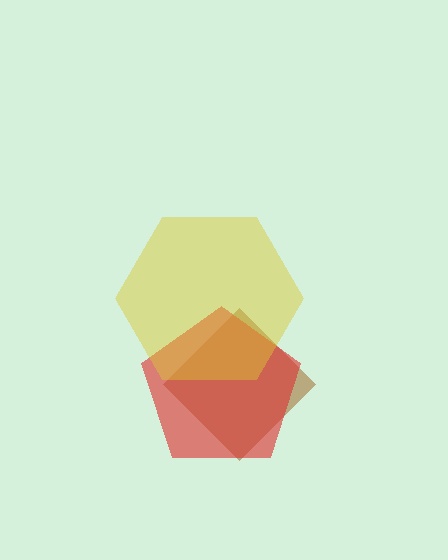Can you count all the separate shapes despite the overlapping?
Yes, there are 3 separate shapes.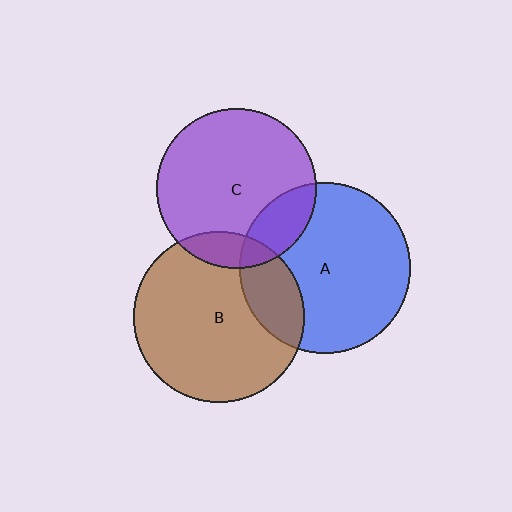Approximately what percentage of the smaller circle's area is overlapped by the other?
Approximately 20%.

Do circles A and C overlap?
Yes.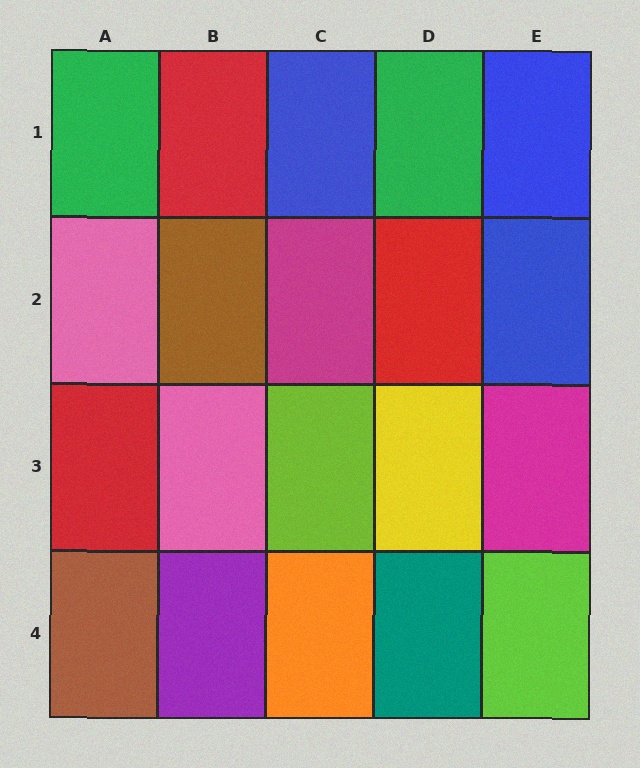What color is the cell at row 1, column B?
Red.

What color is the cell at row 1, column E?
Blue.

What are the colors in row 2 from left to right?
Pink, brown, magenta, red, blue.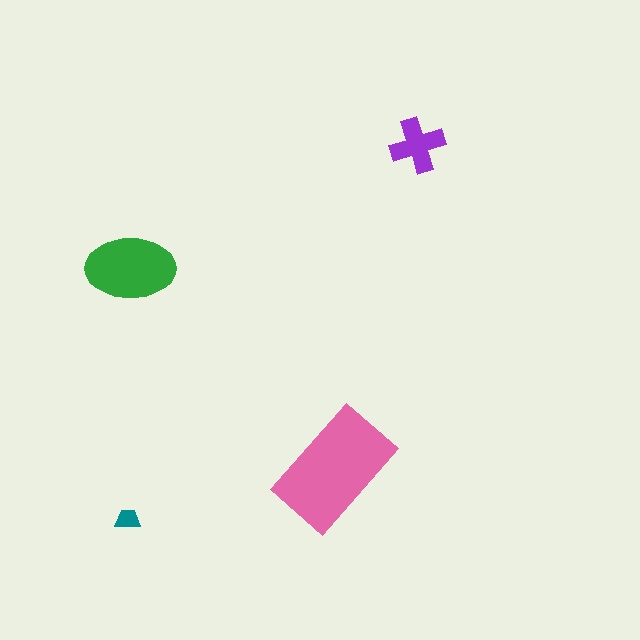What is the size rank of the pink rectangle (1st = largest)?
1st.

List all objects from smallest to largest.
The teal trapezoid, the purple cross, the green ellipse, the pink rectangle.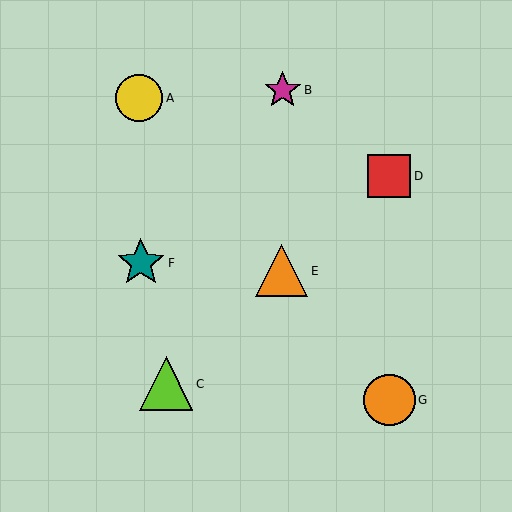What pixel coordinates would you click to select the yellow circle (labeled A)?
Click at (139, 98) to select the yellow circle A.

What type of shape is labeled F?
Shape F is a teal star.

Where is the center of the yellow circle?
The center of the yellow circle is at (139, 98).